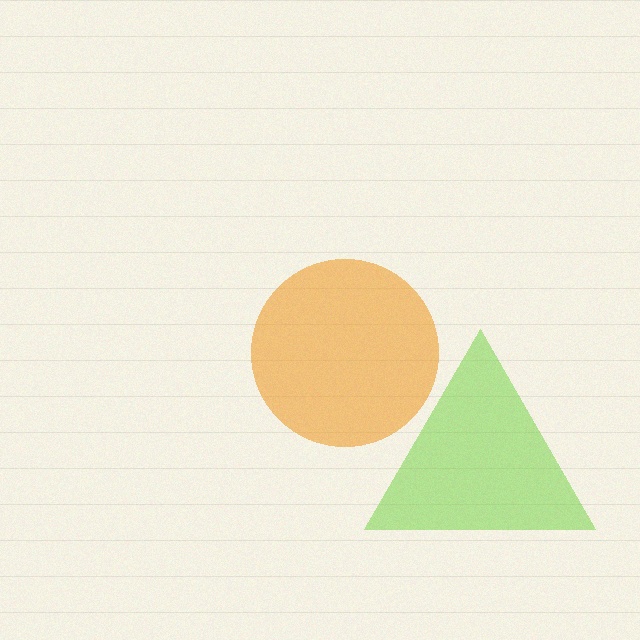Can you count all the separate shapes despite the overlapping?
Yes, there are 2 separate shapes.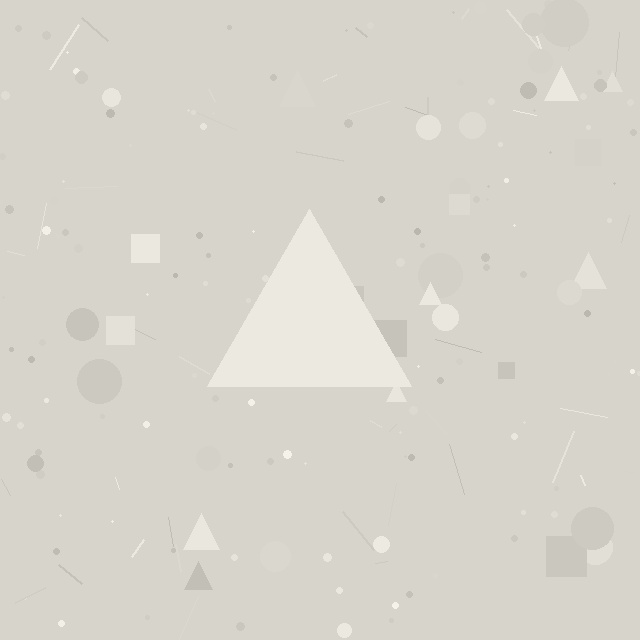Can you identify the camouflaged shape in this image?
The camouflaged shape is a triangle.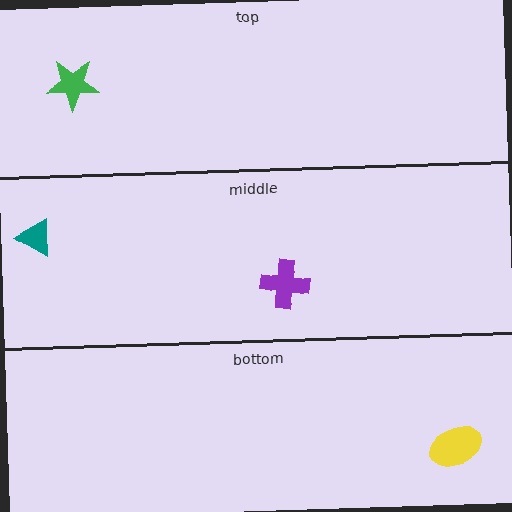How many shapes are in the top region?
1.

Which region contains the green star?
The top region.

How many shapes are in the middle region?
2.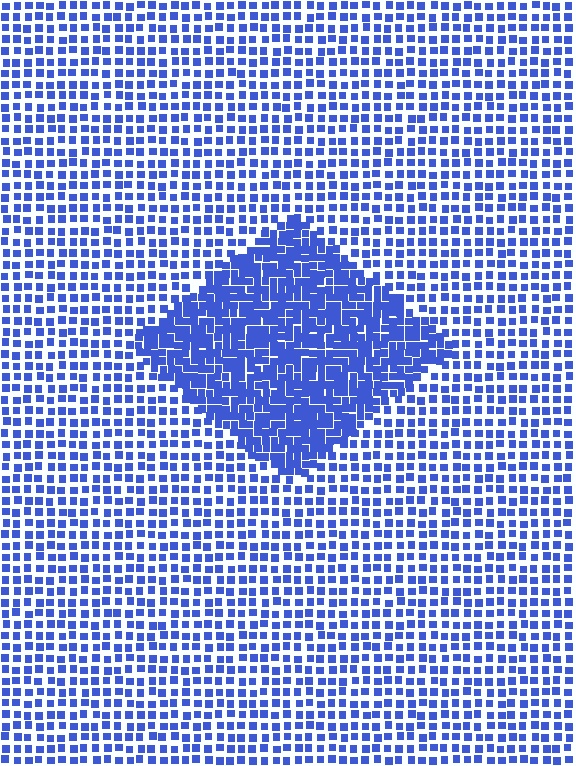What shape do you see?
I see a diamond.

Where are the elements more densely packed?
The elements are more densely packed inside the diamond boundary.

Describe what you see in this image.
The image contains small blue elements arranged at two different densities. A diamond-shaped region is visible where the elements are more densely packed than the surrounding area.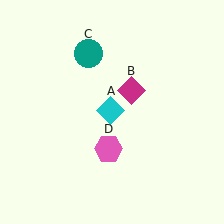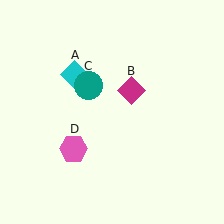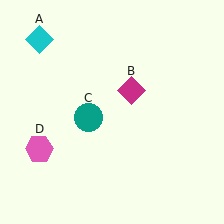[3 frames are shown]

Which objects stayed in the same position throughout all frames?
Magenta diamond (object B) remained stationary.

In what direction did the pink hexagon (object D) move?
The pink hexagon (object D) moved left.